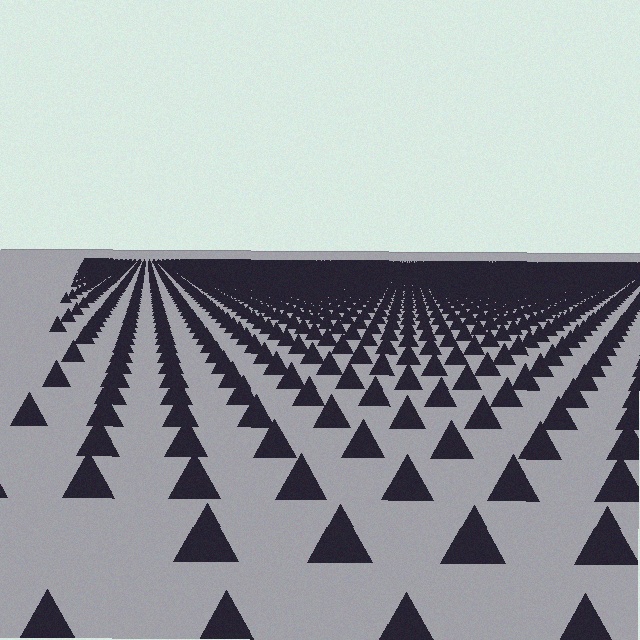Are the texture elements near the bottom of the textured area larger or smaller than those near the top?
Larger. Near the bottom, elements are closer to the viewer and appear at a bigger on-screen size.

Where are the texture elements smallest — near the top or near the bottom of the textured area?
Near the top.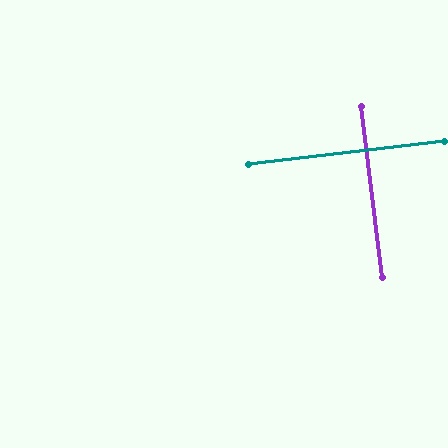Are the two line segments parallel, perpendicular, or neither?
Perpendicular — they meet at approximately 90°.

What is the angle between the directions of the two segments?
Approximately 90 degrees.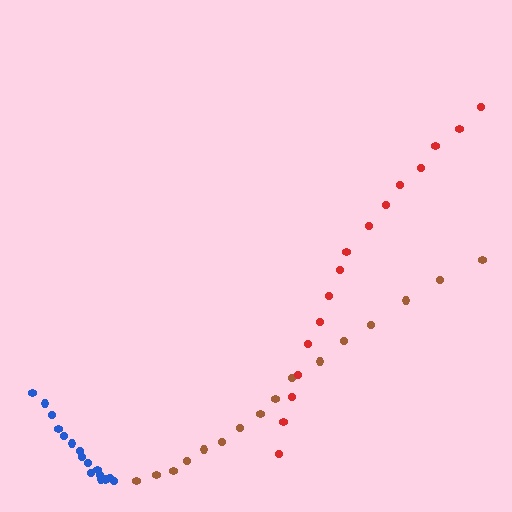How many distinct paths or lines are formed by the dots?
There are 3 distinct paths.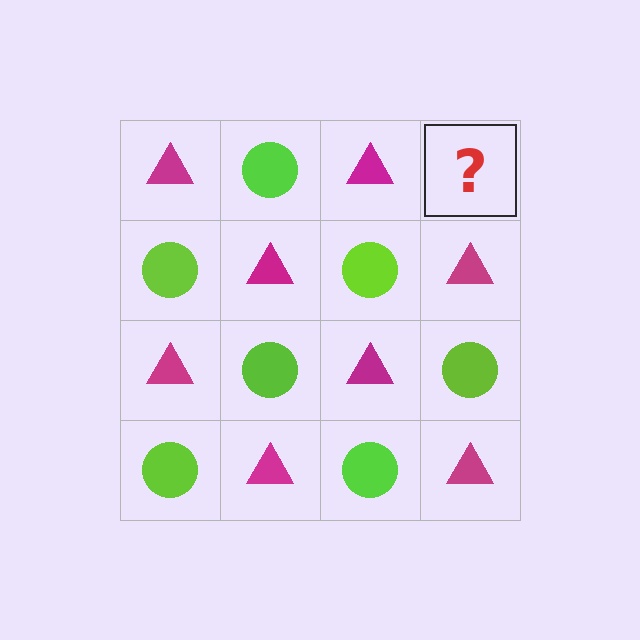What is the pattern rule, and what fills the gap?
The rule is that it alternates magenta triangle and lime circle in a checkerboard pattern. The gap should be filled with a lime circle.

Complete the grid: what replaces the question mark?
The question mark should be replaced with a lime circle.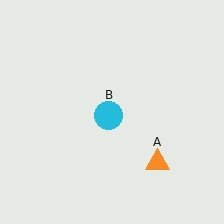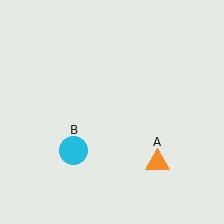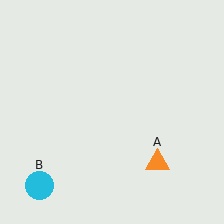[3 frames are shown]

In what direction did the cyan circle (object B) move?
The cyan circle (object B) moved down and to the left.